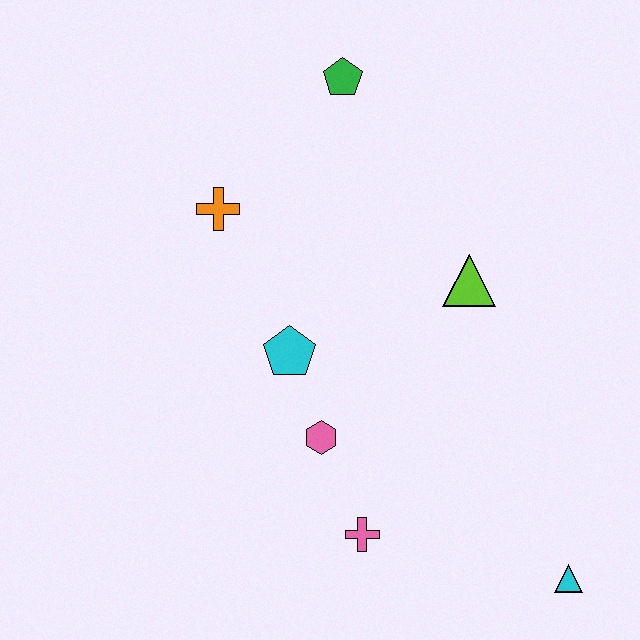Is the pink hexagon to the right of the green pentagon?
No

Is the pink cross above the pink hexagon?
No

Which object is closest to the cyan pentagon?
The pink hexagon is closest to the cyan pentagon.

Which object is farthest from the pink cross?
The green pentagon is farthest from the pink cross.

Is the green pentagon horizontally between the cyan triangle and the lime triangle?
No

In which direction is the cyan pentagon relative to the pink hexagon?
The cyan pentagon is above the pink hexagon.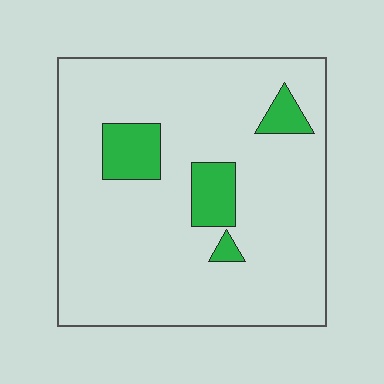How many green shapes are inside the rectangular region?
4.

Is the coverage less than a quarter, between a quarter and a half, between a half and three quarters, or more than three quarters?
Less than a quarter.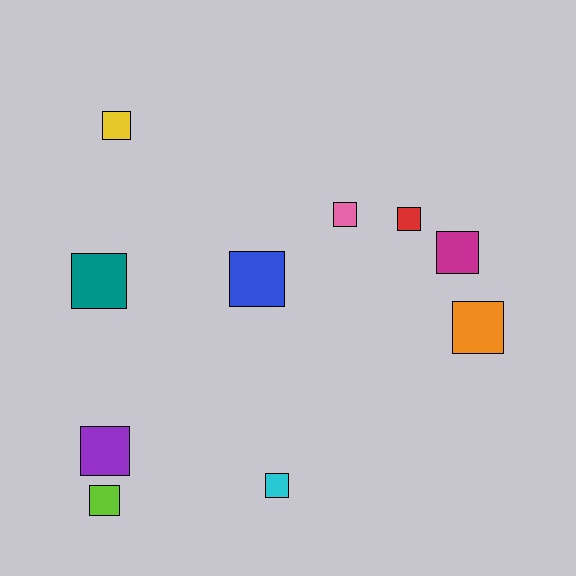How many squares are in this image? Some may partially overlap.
There are 10 squares.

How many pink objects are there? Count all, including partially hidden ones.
There is 1 pink object.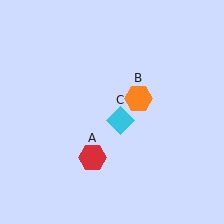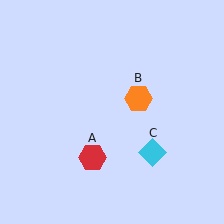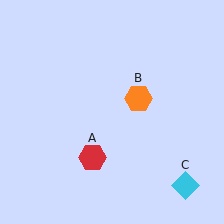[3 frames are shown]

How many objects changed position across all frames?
1 object changed position: cyan diamond (object C).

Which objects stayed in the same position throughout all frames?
Red hexagon (object A) and orange hexagon (object B) remained stationary.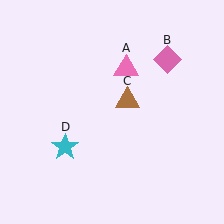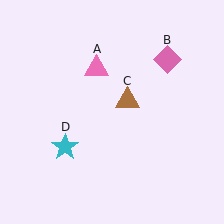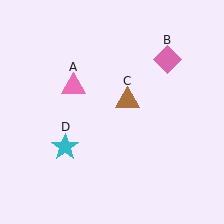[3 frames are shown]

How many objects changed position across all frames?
1 object changed position: pink triangle (object A).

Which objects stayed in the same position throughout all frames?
Pink diamond (object B) and brown triangle (object C) and cyan star (object D) remained stationary.